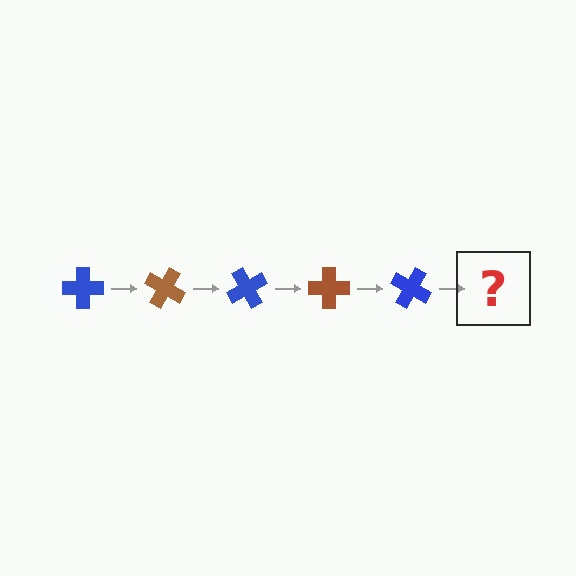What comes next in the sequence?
The next element should be a brown cross, rotated 150 degrees from the start.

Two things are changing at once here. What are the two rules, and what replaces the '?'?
The two rules are that it rotates 30 degrees each step and the color cycles through blue and brown. The '?' should be a brown cross, rotated 150 degrees from the start.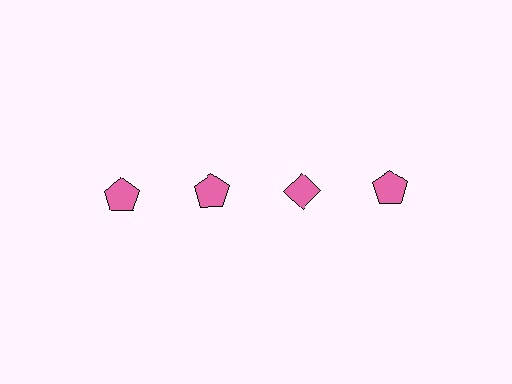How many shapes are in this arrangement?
There are 4 shapes arranged in a grid pattern.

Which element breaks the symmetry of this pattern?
The pink diamond in the top row, center column breaks the symmetry. All other shapes are pink pentagons.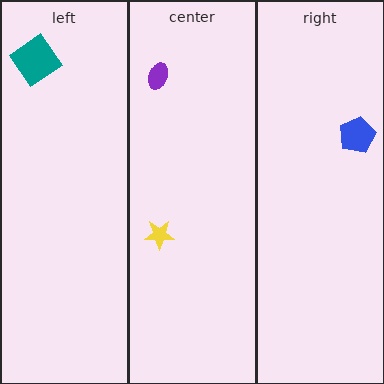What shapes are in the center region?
The yellow star, the purple ellipse.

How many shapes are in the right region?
1.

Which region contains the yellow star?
The center region.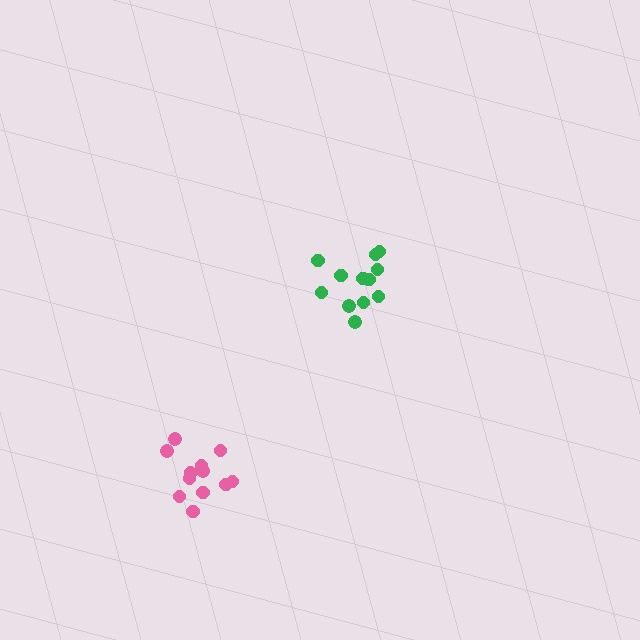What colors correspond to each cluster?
The clusters are colored: pink, green.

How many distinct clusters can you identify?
There are 2 distinct clusters.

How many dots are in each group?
Group 1: 12 dots, Group 2: 12 dots (24 total).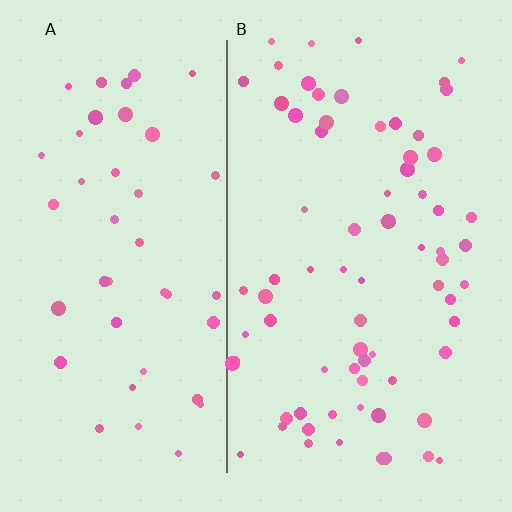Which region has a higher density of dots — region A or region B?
B (the right).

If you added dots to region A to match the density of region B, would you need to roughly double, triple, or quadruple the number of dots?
Approximately double.